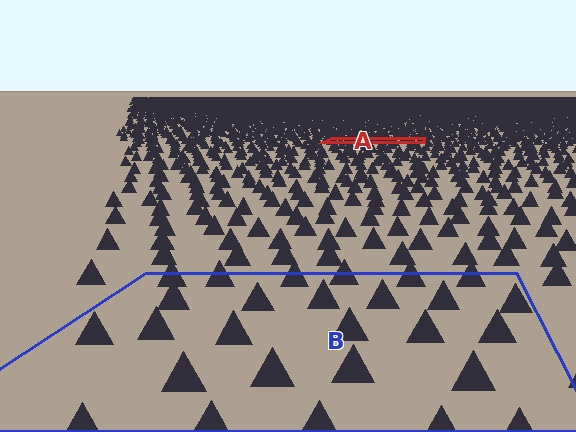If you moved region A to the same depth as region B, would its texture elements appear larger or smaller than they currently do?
They would appear larger. At a closer depth, the same texture elements are projected at a bigger on-screen size.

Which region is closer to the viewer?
Region B is closer. The texture elements there are larger and more spread out.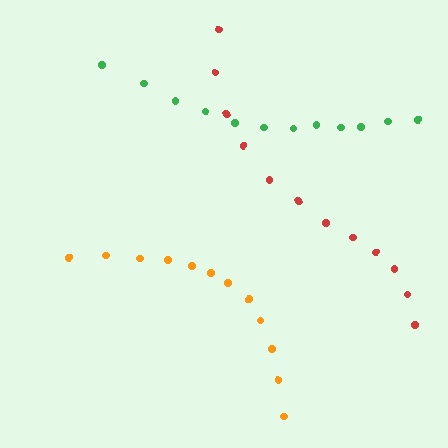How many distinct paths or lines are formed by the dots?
There are 3 distinct paths.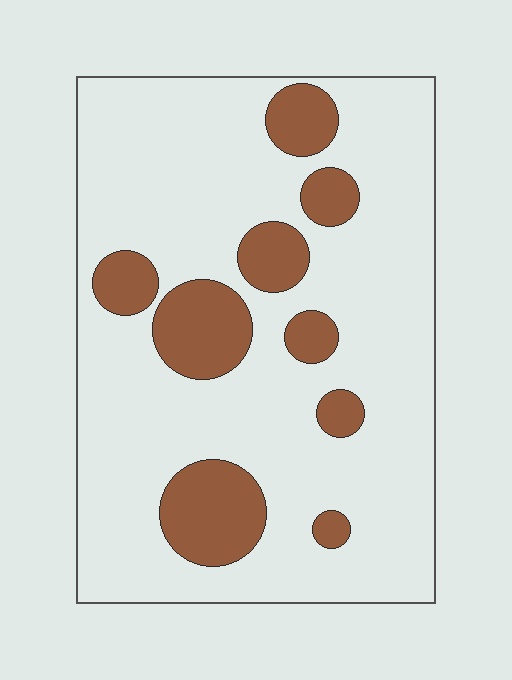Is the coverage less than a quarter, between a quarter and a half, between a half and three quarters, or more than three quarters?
Less than a quarter.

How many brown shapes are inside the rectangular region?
9.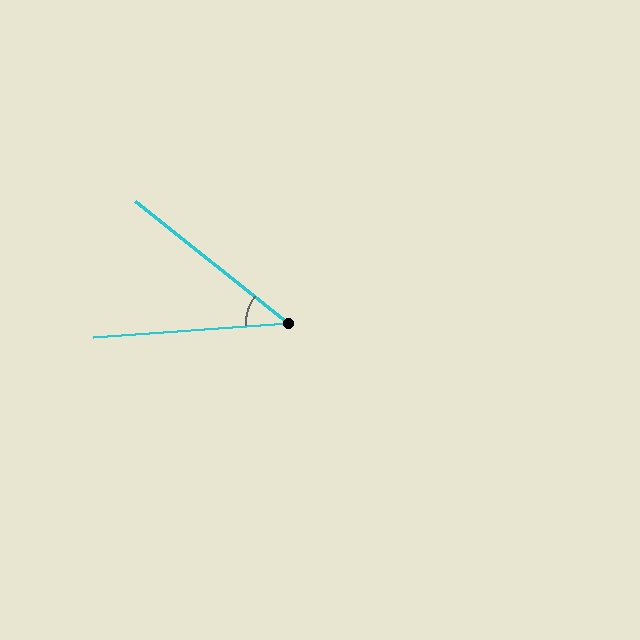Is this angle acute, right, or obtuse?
It is acute.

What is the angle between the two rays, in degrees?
Approximately 42 degrees.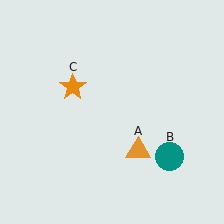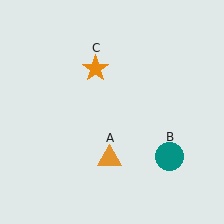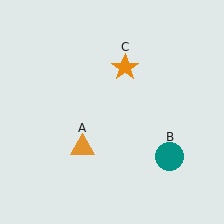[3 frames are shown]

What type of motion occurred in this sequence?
The orange triangle (object A), orange star (object C) rotated clockwise around the center of the scene.